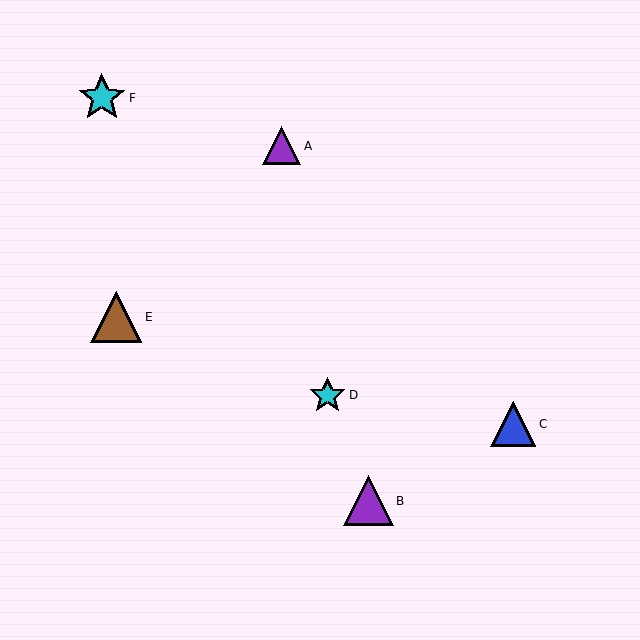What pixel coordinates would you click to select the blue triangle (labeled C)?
Click at (513, 424) to select the blue triangle C.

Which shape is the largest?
The brown triangle (labeled E) is the largest.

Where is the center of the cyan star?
The center of the cyan star is at (102, 98).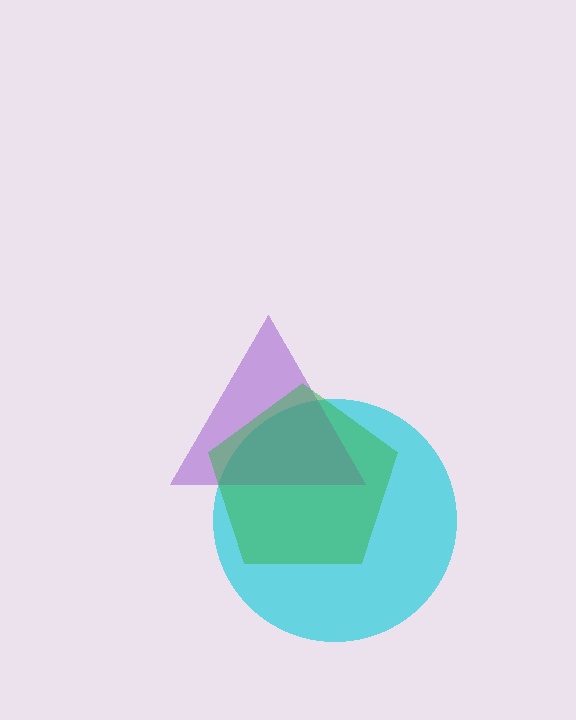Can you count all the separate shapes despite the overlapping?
Yes, there are 3 separate shapes.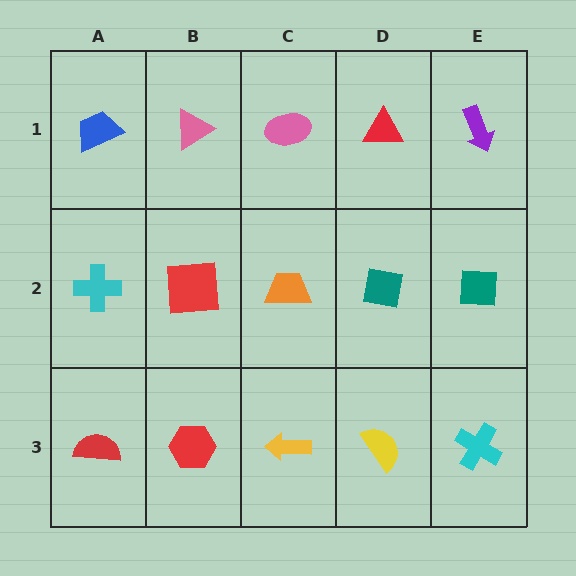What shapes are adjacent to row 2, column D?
A red triangle (row 1, column D), a yellow semicircle (row 3, column D), an orange trapezoid (row 2, column C), a teal square (row 2, column E).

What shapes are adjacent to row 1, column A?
A cyan cross (row 2, column A), a pink triangle (row 1, column B).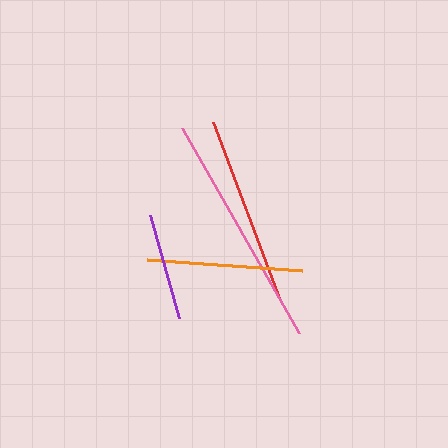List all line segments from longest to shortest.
From longest to shortest: pink, red, orange, purple.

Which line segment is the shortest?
The purple line is the shortest at approximately 107 pixels.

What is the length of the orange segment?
The orange segment is approximately 155 pixels long.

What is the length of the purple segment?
The purple segment is approximately 107 pixels long.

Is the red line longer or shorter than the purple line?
The red line is longer than the purple line.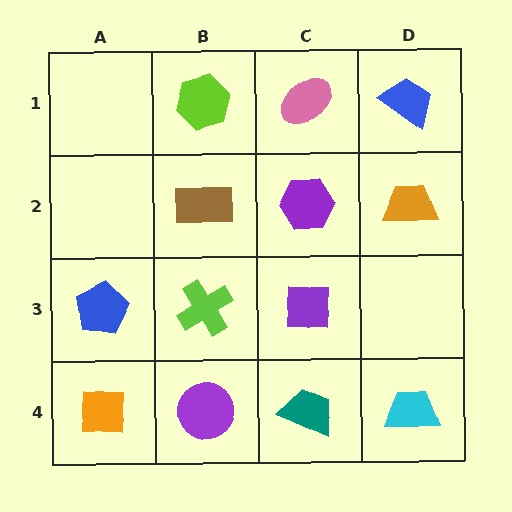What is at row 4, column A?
An orange square.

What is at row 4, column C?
A teal trapezoid.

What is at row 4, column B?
A purple circle.